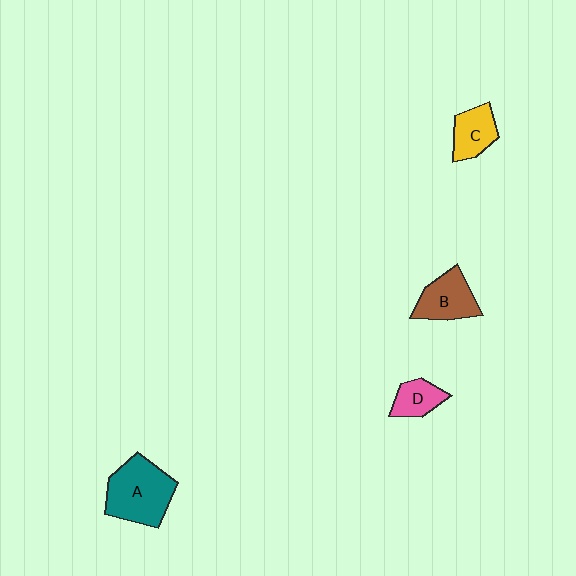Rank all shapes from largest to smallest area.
From largest to smallest: A (teal), B (brown), C (yellow), D (pink).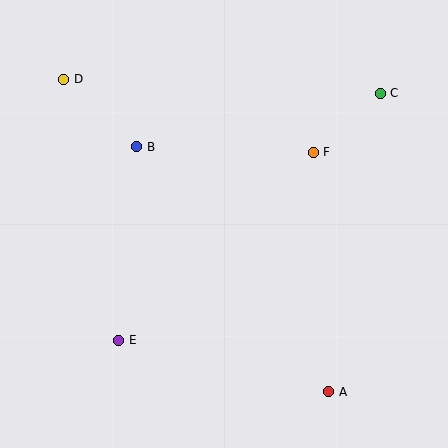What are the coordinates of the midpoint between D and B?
The midpoint between D and B is at (100, 113).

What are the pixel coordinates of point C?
Point C is at (380, 93).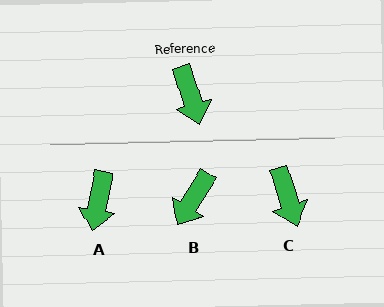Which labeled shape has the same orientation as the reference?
C.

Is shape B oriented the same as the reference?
No, it is off by about 49 degrees.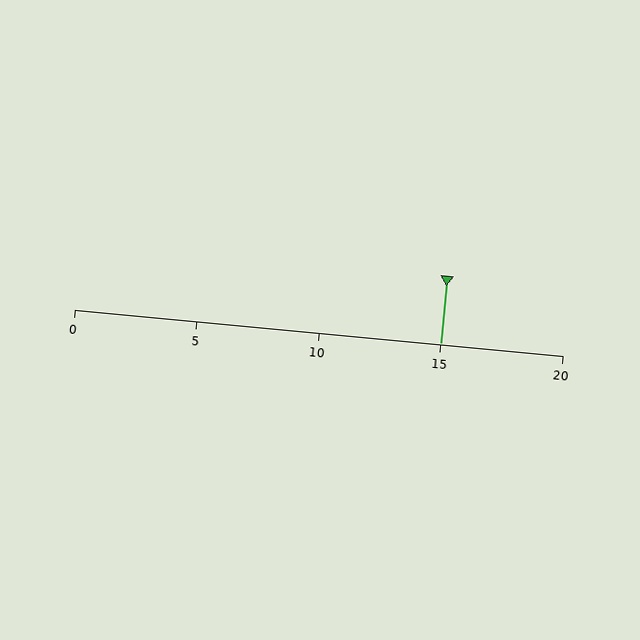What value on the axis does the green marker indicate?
The marker indicates approximately 15.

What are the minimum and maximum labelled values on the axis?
The axis runs from 0 to 20.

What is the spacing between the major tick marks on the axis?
The major ticks are spaced 5 apart.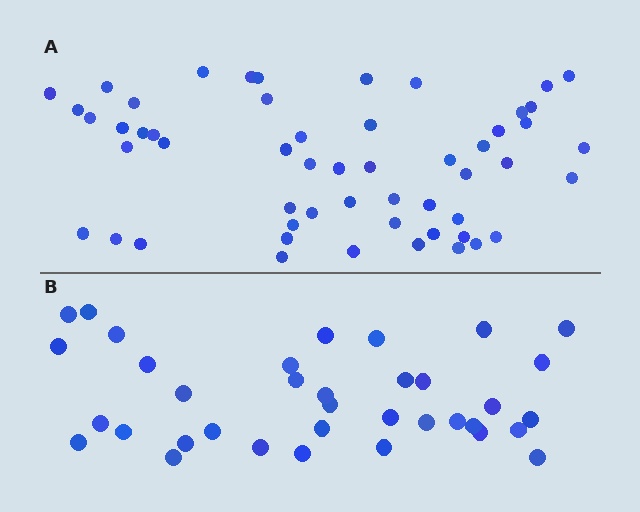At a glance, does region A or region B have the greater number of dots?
Region A (the top region) has more dots.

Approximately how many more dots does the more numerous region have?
Region A has approximately 20 more dots than region B.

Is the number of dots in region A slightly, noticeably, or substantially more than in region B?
Region A has substantially more. The ratio is roughly 1.5 to 1.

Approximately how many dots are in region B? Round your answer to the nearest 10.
About 40 dots. (The exact count is 36, which rounds to 40.)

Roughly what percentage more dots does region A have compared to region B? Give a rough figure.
About 50% more.